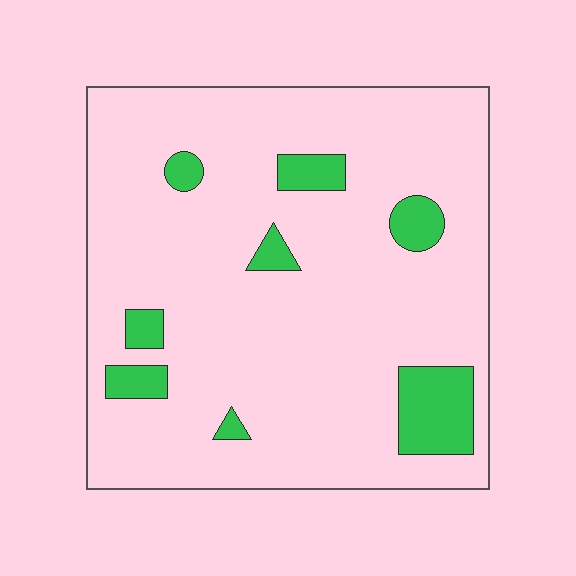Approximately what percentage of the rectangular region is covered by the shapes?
Approximately 10%.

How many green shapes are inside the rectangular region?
8.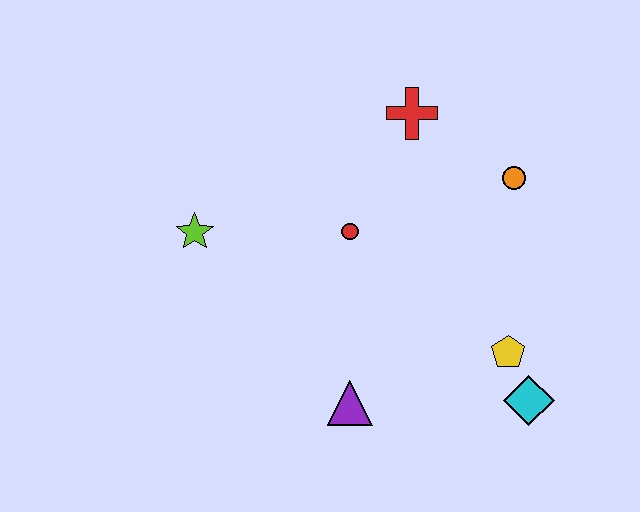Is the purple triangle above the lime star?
No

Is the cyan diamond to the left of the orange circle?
No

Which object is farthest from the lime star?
The cyan diamond is farthest from the lime star.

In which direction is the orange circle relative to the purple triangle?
The orange circle is above the purple triangle.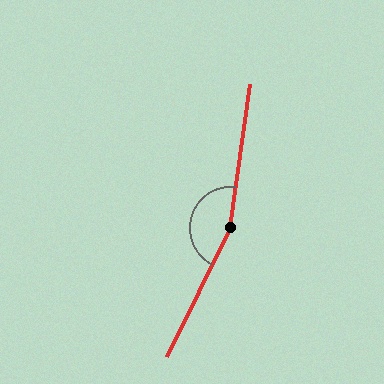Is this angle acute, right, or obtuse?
It is obtuse.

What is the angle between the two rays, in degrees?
Approximately 161 degrees.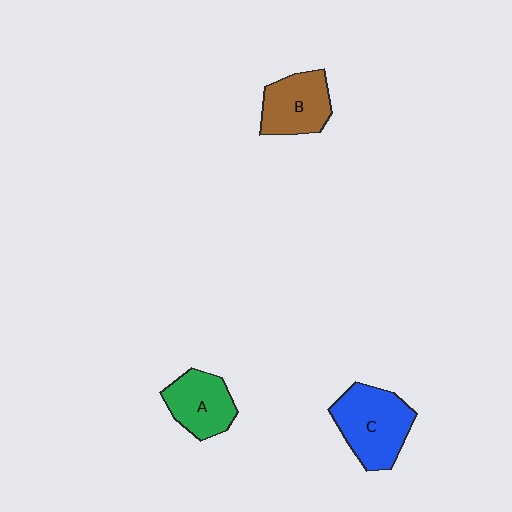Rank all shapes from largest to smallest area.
From largest to smallest: C (blue), B (brown), A (green).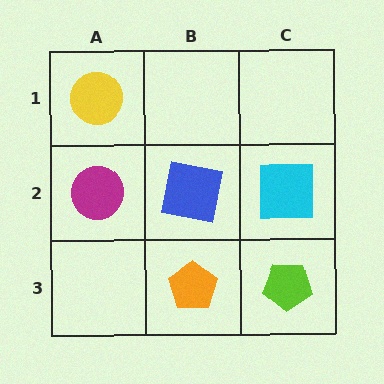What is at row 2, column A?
A magenta circle.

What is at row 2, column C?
A cyan square.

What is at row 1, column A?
A yellow circle.